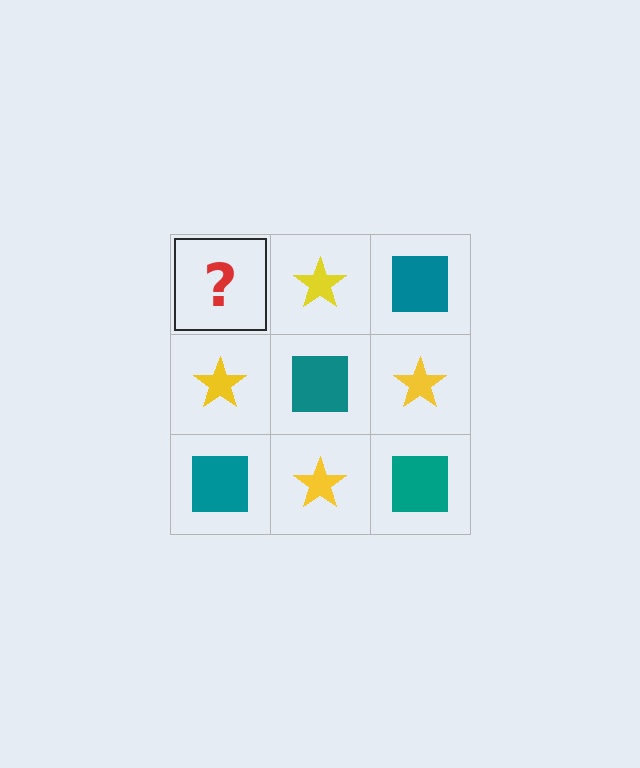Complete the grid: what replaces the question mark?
The question mark should be replaced with a teal square.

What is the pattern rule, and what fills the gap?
The rule is that it alternates teal square and yellow star in a checkerboard pattern. The gap should be filled with a teal square.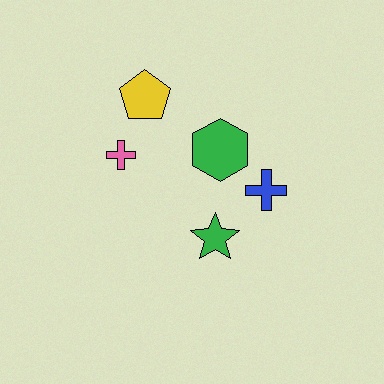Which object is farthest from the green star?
The yellow pentagon is farthest from the green star.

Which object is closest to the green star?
The blue cross is closest to the green star.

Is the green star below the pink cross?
Yes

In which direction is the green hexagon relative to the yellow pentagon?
The green hexagon is to the right of the yellow pentagon.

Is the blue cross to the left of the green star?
No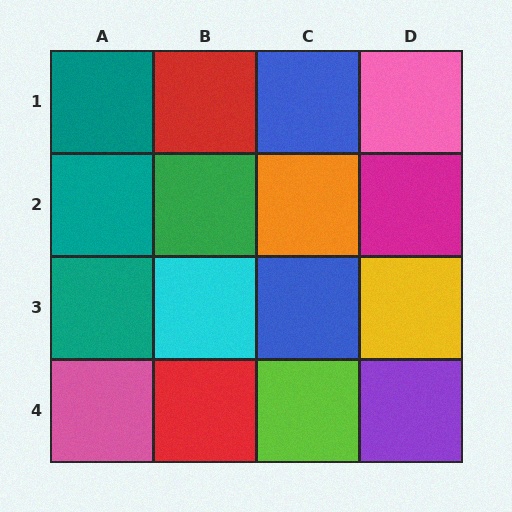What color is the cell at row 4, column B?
Red.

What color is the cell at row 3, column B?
Cyan.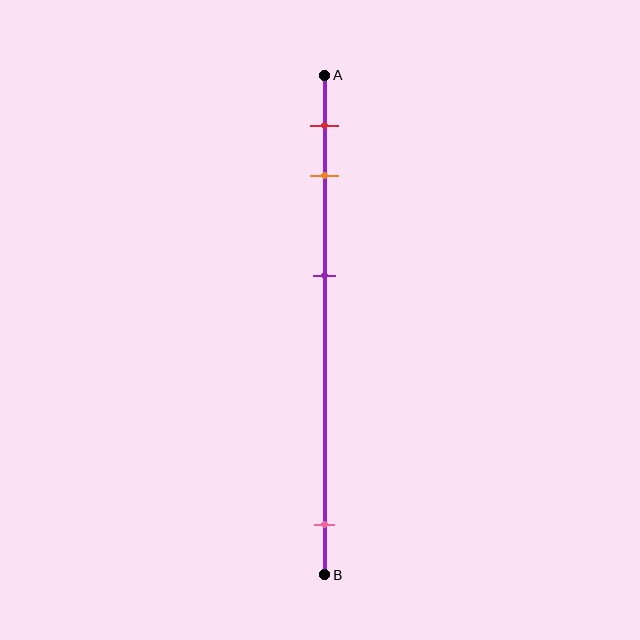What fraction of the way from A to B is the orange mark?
The orange mark is approximately 20% (0.2) of the way from A to B.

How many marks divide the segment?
There are 4 marks dividing the segment.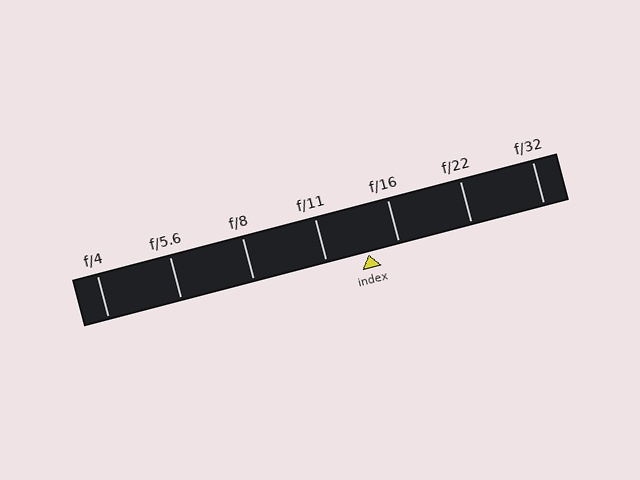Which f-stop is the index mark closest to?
The index mark is closest to f/16.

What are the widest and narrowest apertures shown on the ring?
The widest aperture shown is f/4 and the narrowest is f/32.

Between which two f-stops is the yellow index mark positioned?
The index mark is between f/11 and f/16.